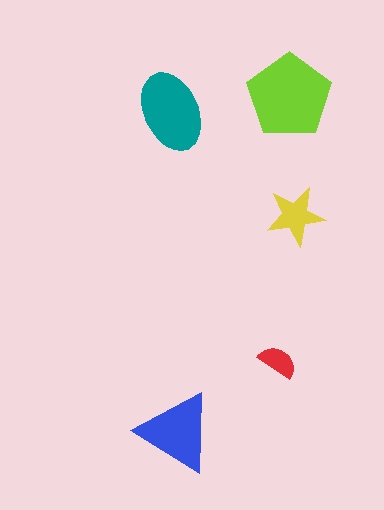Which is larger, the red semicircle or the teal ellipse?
The teal ellipse.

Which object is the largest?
The lime pentagon.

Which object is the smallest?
The red semicircle.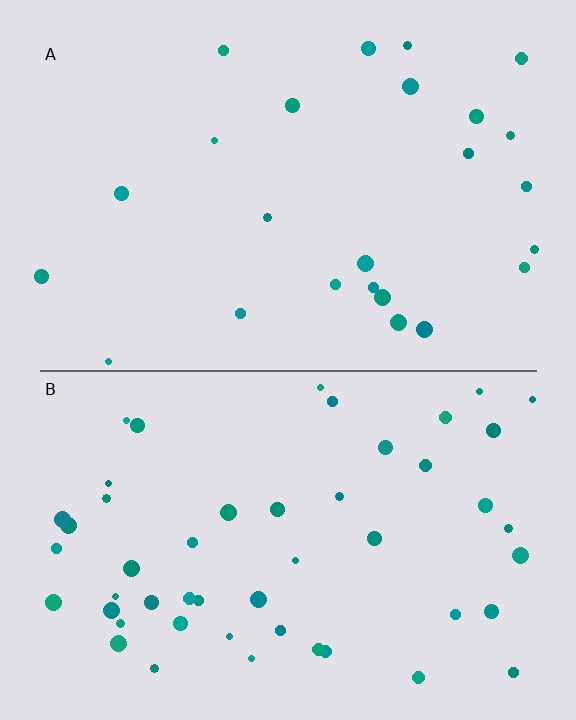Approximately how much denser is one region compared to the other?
Approximately 2.0× — region B over region A.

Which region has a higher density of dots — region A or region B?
B (the bottom).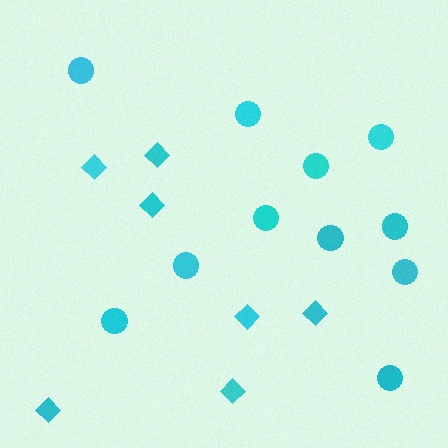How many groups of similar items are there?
There are 2 groups: one group of diamonds (7) and one group of circles (11).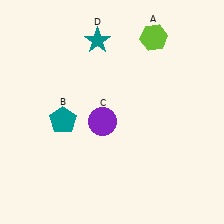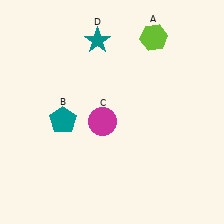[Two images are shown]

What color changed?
The circle (C) changed from purple in Image 1 to magenta in Image 2.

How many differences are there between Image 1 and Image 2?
There is 1 difference between the two images.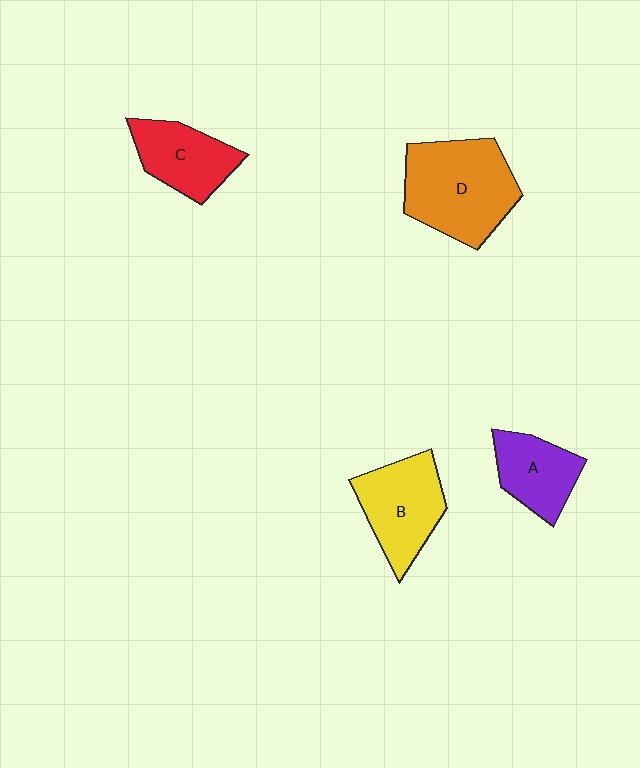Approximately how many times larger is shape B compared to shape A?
Approximately 1.3 times.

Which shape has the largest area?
Shape D (orange).